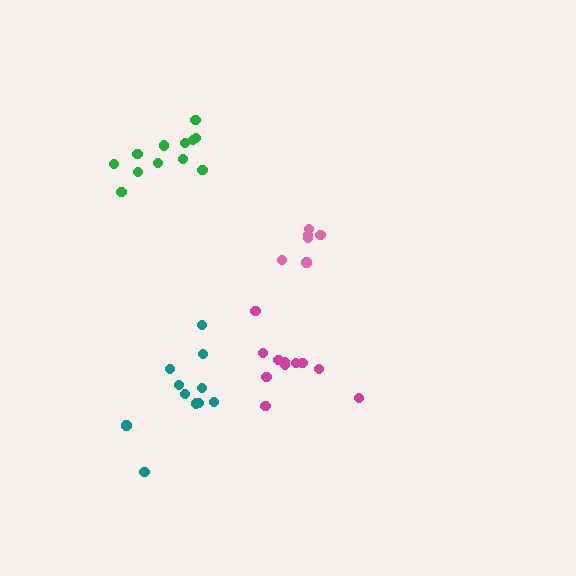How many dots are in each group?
Group 1: 12 dots, Group 2: 11 dots, Group 3: 6 dots, Group 4: 11 dots (40 total).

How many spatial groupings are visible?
There are 4 spatial groupings.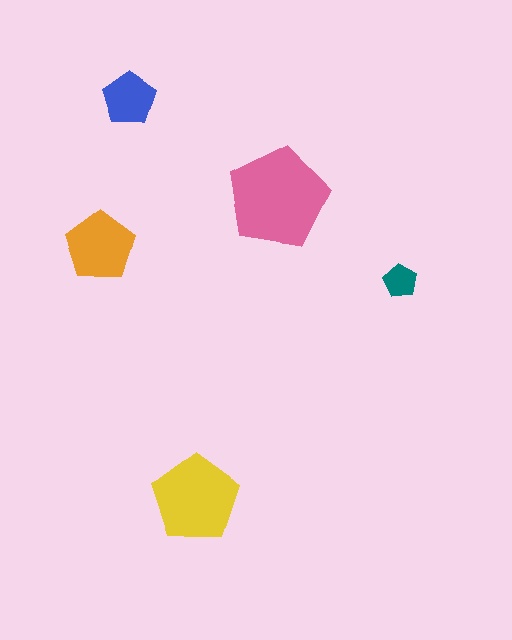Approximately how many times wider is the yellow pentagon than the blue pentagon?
About 1.5 times wider.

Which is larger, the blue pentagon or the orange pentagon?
The orange one.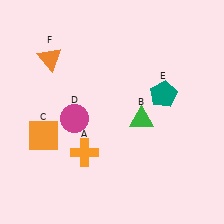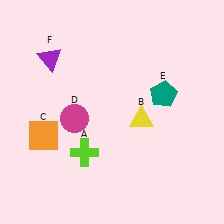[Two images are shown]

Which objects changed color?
A changed from orange to lime. B changed from green to yellow. F changed from orange to purple.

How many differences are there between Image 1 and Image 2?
There are 3 differences between the two images.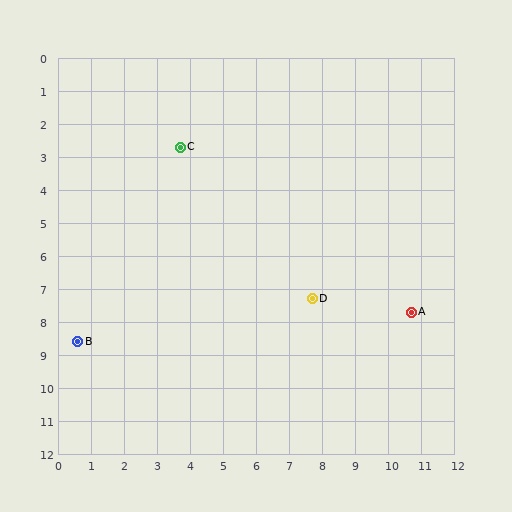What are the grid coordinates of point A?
Point A is at approximately (10.7, 7.7).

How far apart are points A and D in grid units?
Points A and D are about 3.0 grid units apart.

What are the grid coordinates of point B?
Point B is at approximately (0.6, 8.6).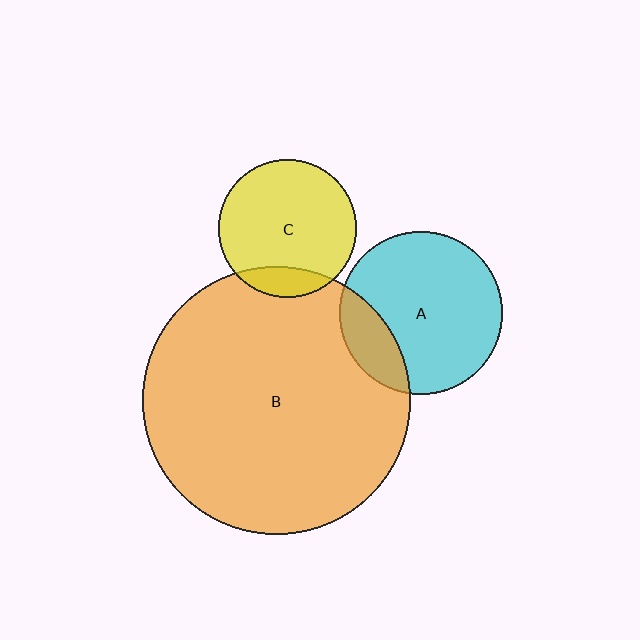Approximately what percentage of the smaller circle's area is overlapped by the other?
Approximately 15%.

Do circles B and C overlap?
Yes.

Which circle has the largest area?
Circle B (orange).